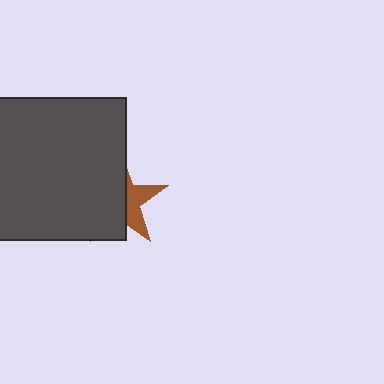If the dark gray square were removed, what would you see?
You would see the complete brown star.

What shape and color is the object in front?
The object in front is a dark gray square.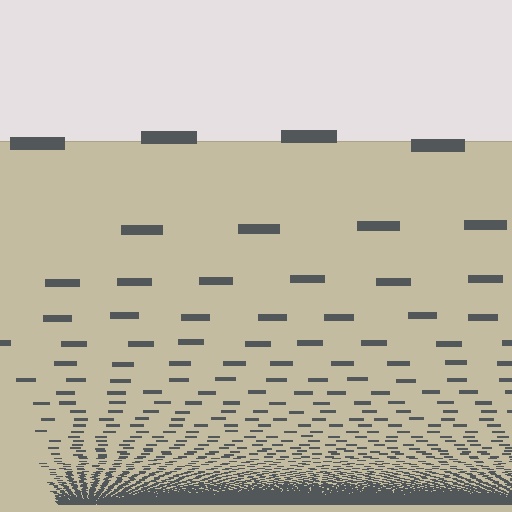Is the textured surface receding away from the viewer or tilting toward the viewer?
The surface appears to tilt toward the viewer. Texture elements get larger and sparser toward the top.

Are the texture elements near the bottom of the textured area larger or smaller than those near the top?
Smaller. The gradient is inverted — elements near the bottom are smaller and denser.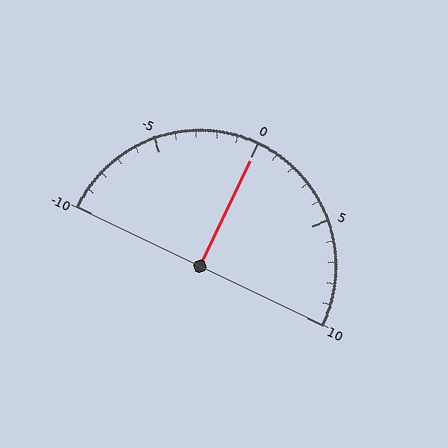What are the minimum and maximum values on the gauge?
The gauge ranges from -10 to 10.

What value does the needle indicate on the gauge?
The needle indicates approximately 0.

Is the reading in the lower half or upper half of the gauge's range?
The reading is in the upper half of the range (-10 to 10).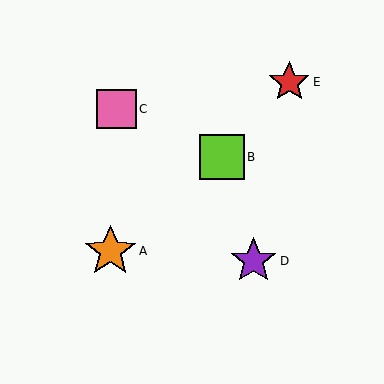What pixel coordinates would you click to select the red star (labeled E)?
Click at (289, 82) to select the red star E.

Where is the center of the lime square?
The center of the lime square is at (222, 157).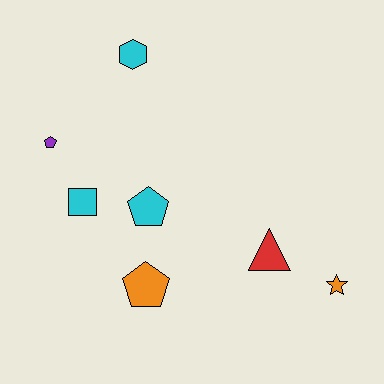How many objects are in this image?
There are 7 objects.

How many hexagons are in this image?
There is 1 hexagon.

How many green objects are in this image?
There are no green objects.